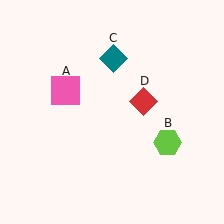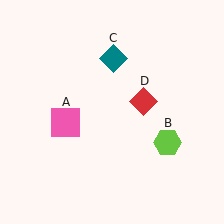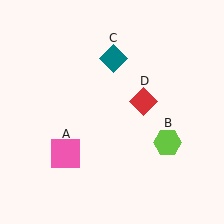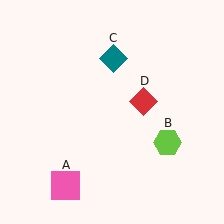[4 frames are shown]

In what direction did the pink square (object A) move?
The pink square (object A) moved down.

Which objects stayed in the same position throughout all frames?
Lime hexagon (object B) and teal diamond (object C) and red diamond (object D) remained stationary.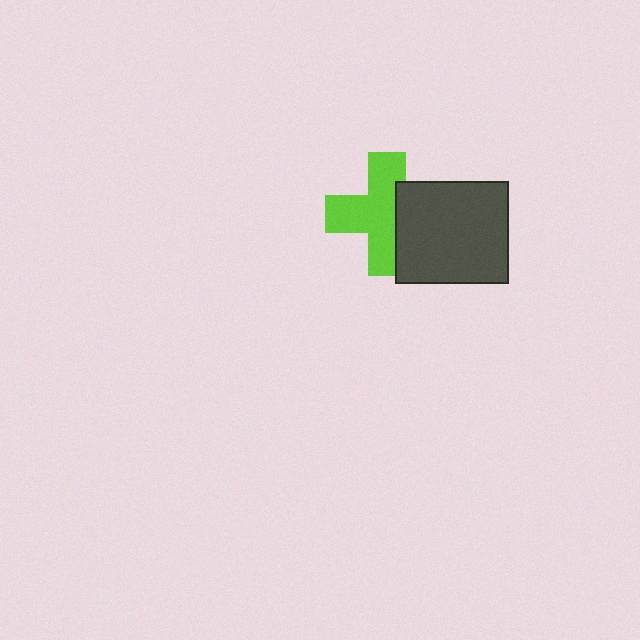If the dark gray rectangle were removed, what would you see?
You would see the complete lime cross.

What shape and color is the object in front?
The object in front is a dark gray rectangle.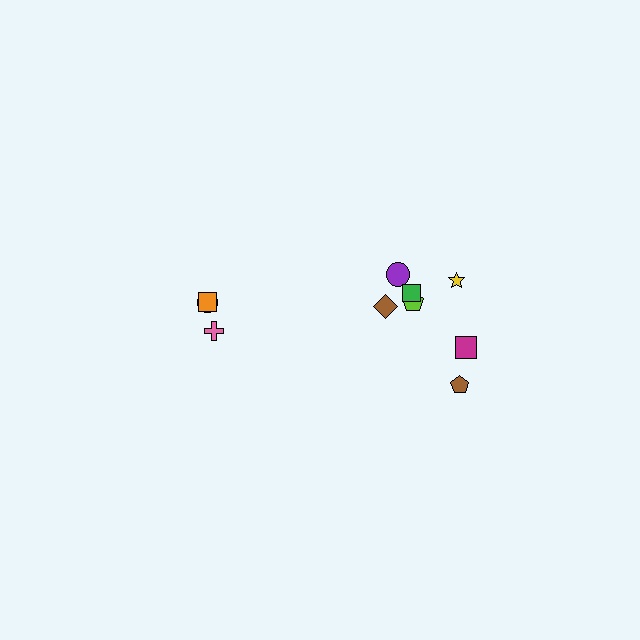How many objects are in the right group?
There are 7 objects.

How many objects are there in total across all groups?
There are 10 objects.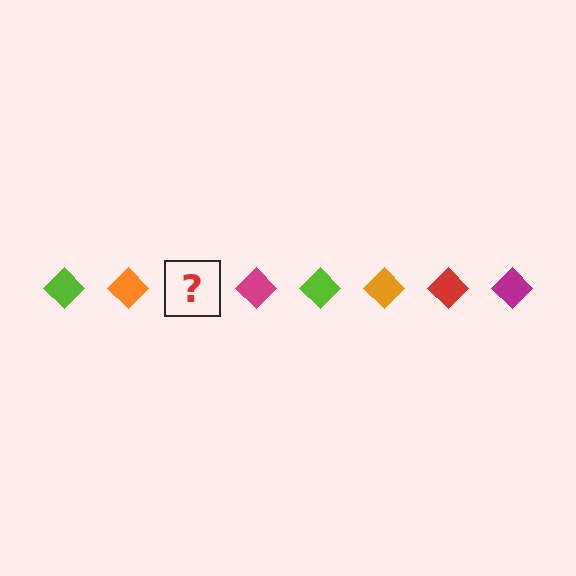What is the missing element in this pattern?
The missing element is a red diamond.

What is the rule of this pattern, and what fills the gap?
The rule is that the pattern cycles through lime, orange, red, magenta diamonds. The gap should be filled with a red diamond.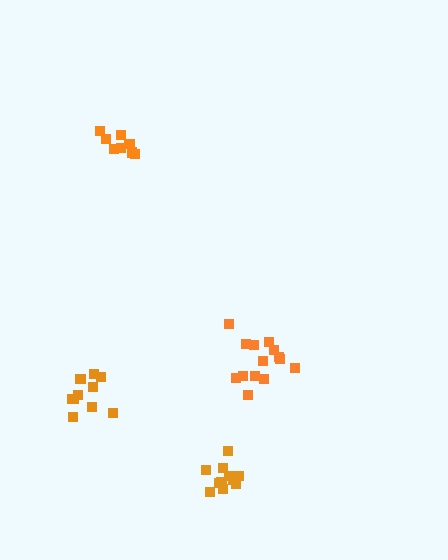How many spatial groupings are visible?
There are 4 spatial groupings.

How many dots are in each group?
Group 1: 14 dots, Group 2: 10 dots, Group 3: 11 dots, Group 4: 8 dots (43 total).